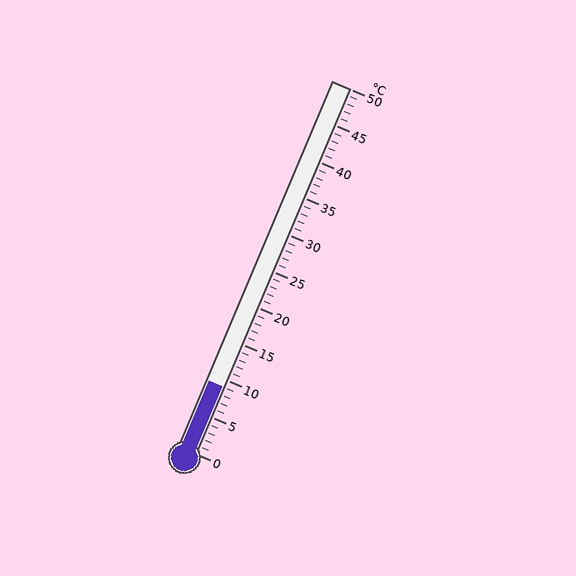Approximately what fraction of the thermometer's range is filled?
The thermometer is filled to approximately 20% of its range.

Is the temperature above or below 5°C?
The temperature is above 5°C.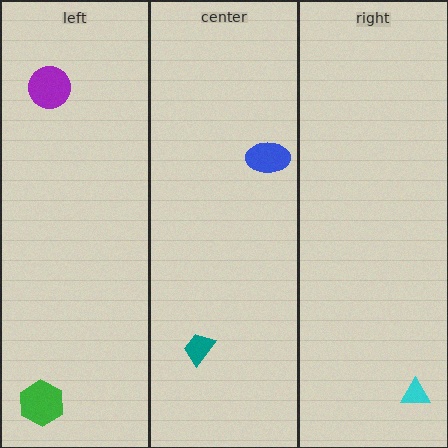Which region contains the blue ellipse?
The center region.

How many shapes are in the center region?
2.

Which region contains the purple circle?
The left region.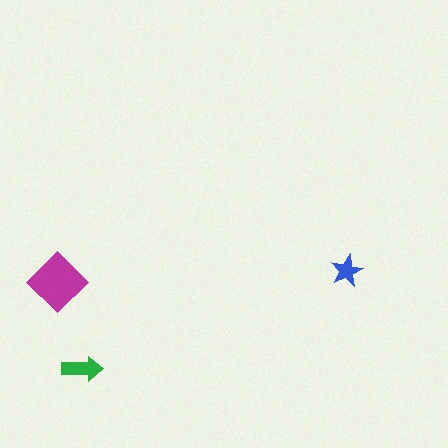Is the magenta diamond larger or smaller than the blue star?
Larger.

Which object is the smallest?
The blue star.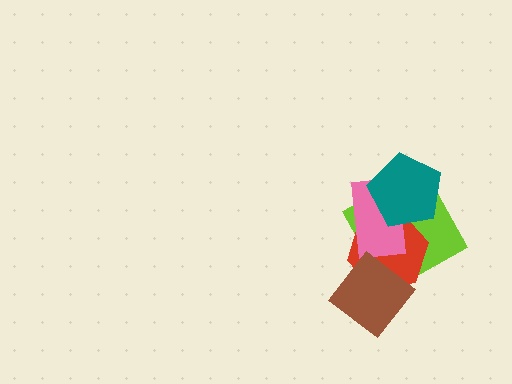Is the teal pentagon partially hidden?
No, no other shape covers it.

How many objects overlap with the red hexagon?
4 objects overlap with the red hexagon.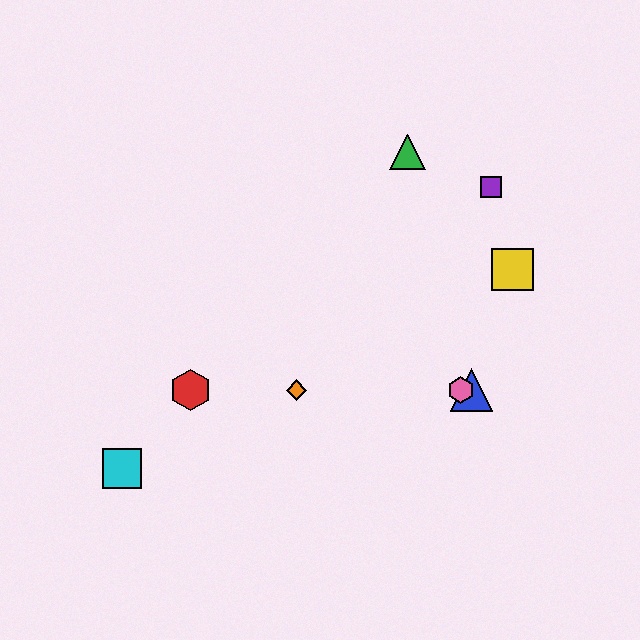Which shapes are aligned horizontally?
The red hexagon, the blue triangle, the orange diamond, the pink hexagon are aligned horizontally.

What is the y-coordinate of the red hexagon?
The red hexagon is at y≈390.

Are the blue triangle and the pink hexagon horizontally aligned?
Yes, both are at y≈390.